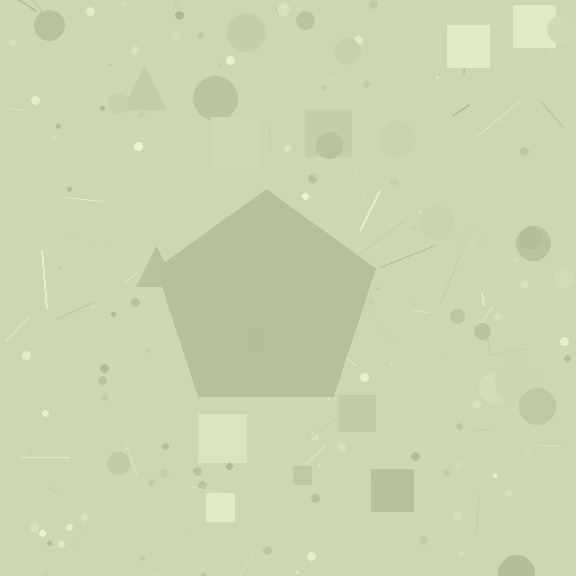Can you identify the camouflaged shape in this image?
The camouflaged shape is a pentagon.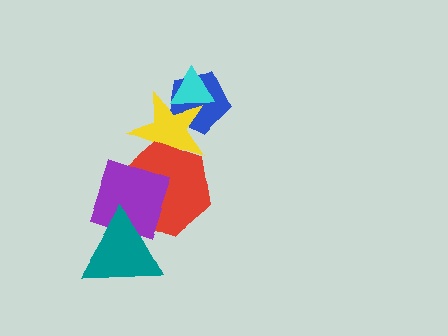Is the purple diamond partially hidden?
Yes, it is partially covered by another shape.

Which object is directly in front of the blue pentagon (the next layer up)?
The cyan triangle is directly in front of the blue pentagon.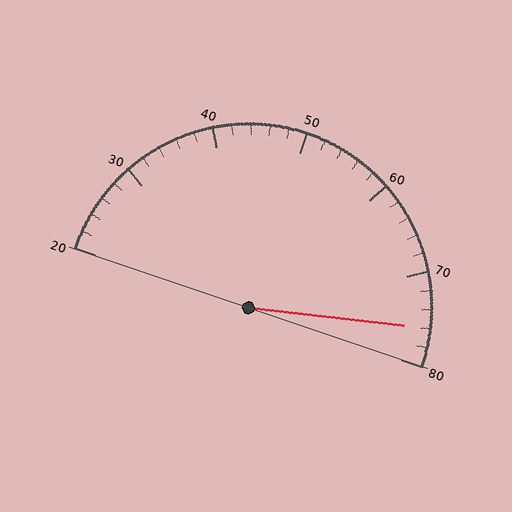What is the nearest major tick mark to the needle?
The nearest major tick mark is 80.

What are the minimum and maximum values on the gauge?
The gauge ranges from 20 to 80.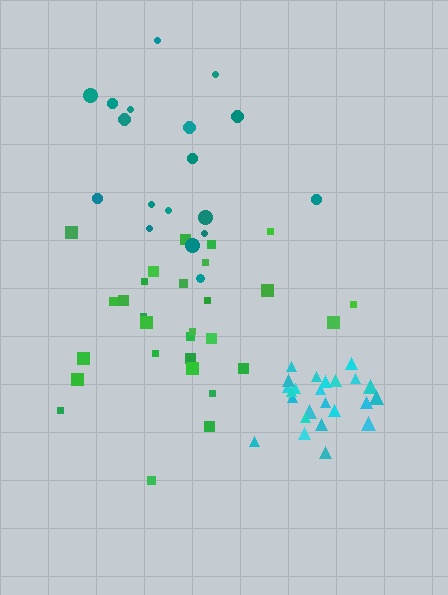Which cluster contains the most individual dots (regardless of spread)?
Green (29).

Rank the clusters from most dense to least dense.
cyan, green, teal.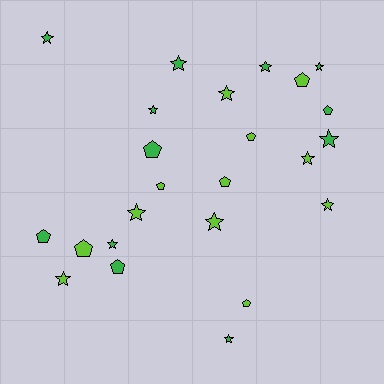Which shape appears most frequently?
Star, with 14 objects.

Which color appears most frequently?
Green, with 12 objects.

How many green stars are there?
There are 8 green stars.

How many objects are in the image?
There are 24 objects.